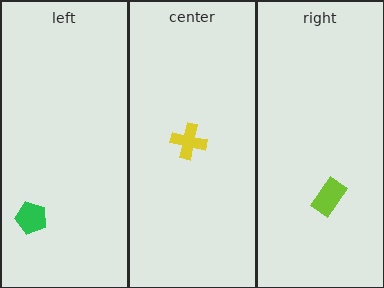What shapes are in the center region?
The yellow cross.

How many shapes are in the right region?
1.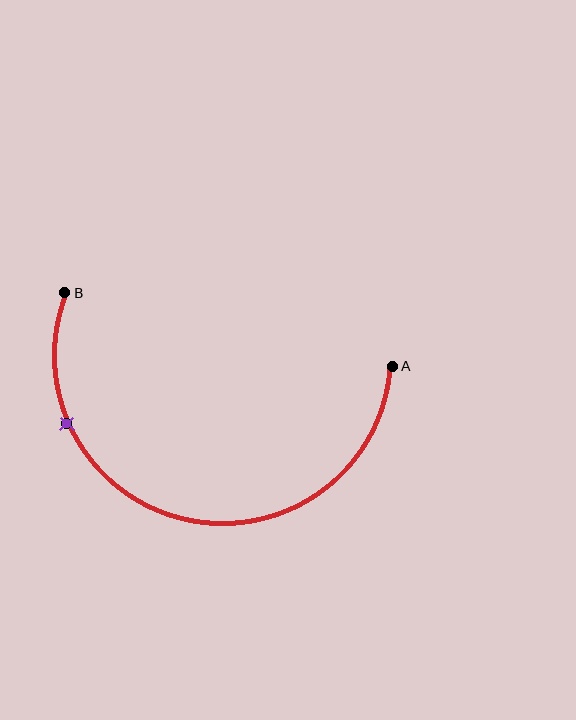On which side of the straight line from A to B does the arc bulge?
The arc bulges below the straight line connecting A and B.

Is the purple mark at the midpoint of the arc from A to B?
No. The purple mark lies on the arc but is closer to endpoint B. The arc midpoint would be at the point on the curve equidistant along the arc from both A and B.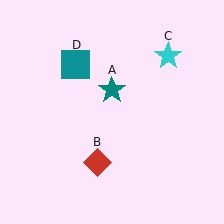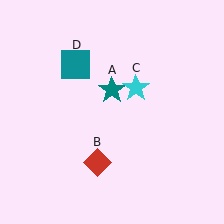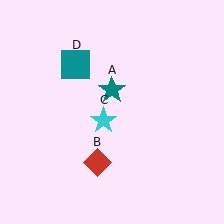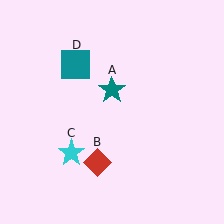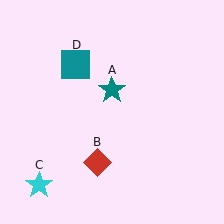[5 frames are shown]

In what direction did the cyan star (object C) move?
The cyan star (object C) moved down and to the left.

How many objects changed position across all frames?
1 object changed position: cyan star (object C).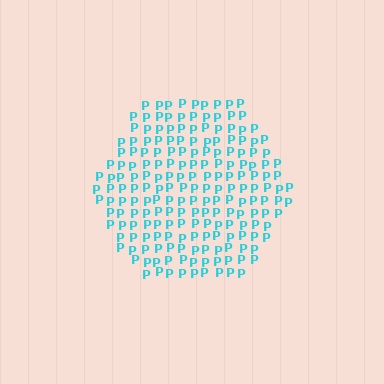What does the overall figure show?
The overall figure shows a hexagon.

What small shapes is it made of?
It is made of small letter P's.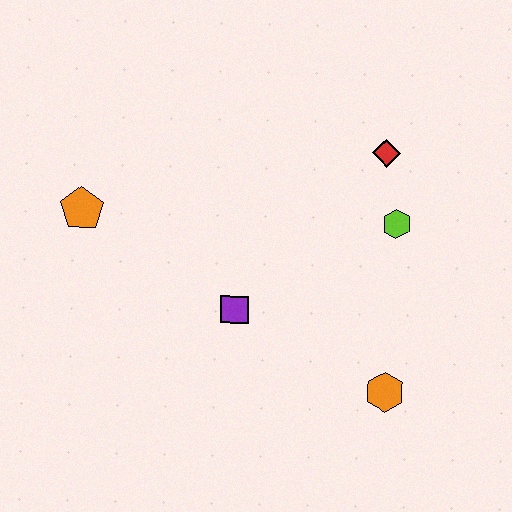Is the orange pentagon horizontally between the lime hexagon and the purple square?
No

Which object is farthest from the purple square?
The red diamond is farthest from the purple square.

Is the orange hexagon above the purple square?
No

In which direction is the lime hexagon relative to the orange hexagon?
The lime hexagon is above the orange hexagon.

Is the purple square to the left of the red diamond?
Yes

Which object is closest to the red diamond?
The lime hexagon is closest to the red diamond.